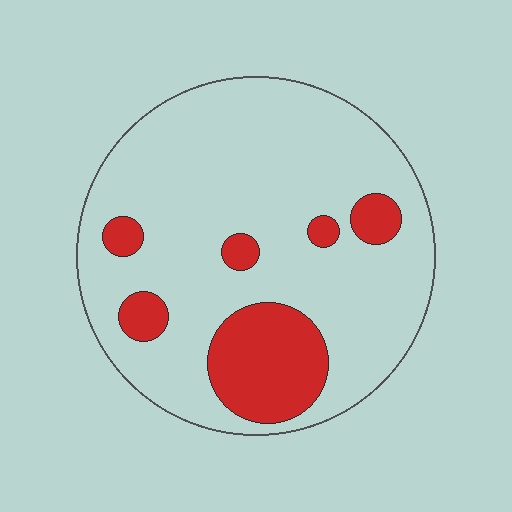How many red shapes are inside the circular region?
6.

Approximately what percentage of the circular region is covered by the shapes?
Approximately 20%.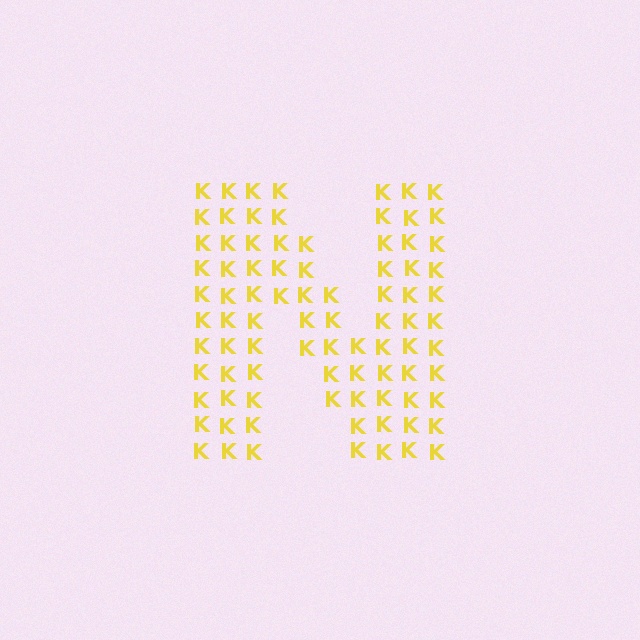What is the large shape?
The large shape is the letter N.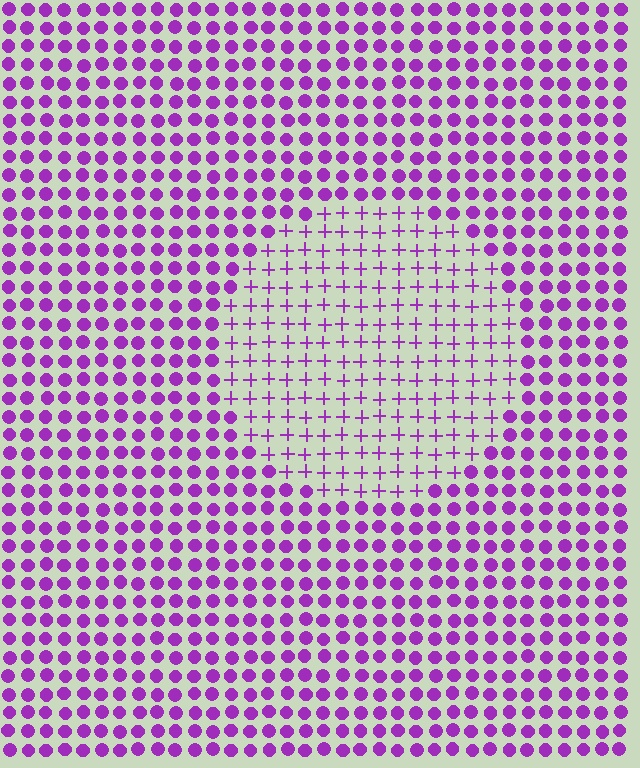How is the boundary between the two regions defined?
The boundary is defined by a change in element shape: plus signs inside vs. circles outside. All elements share the same color and spacing.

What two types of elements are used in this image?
The image uses plus signs inside the circle region and circles outside it.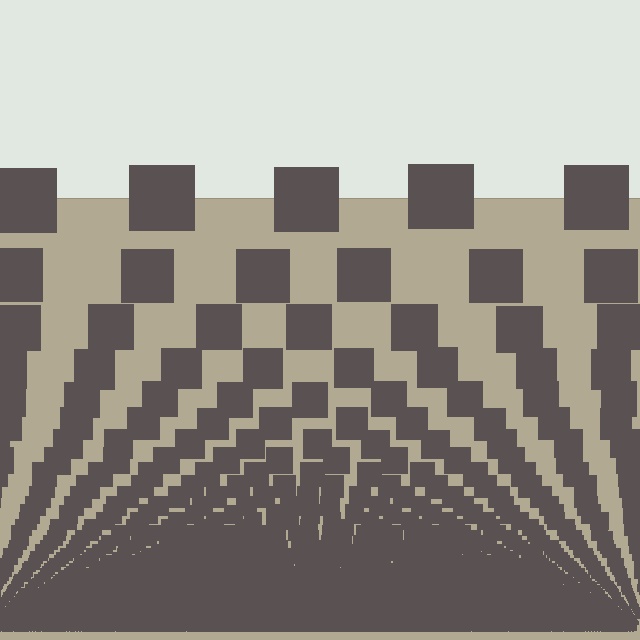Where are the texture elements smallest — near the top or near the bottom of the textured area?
Near the bottom.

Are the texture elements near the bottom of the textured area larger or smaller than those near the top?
Smaller. The gradient is inverted — elements near the bottom are smaller and denser.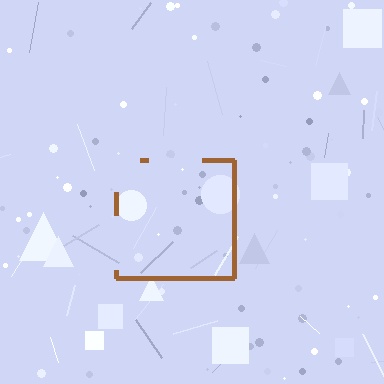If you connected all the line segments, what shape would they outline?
They would outline a square.